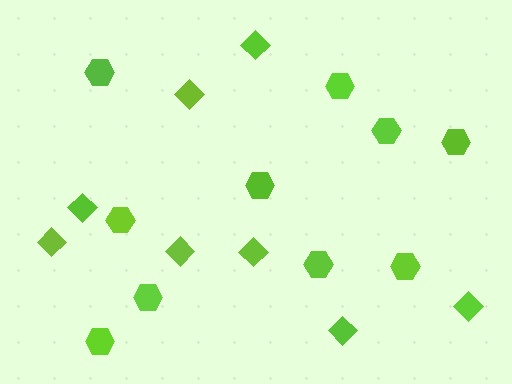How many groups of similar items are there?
There are 2 groups: one group of diamonds (8) and one group of hexagons (10).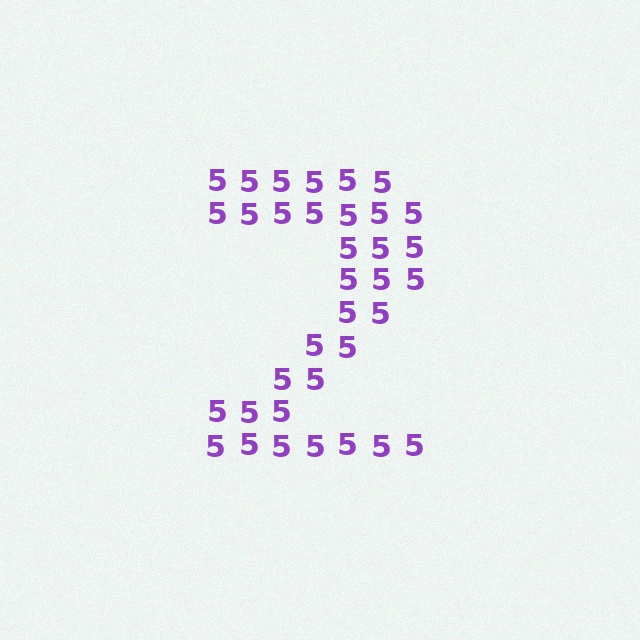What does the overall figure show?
The overall figure shows the digit 2.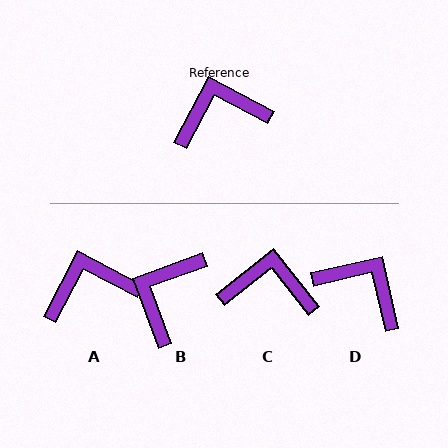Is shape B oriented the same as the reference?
No, it is off by about 48 degrees.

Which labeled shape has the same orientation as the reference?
A.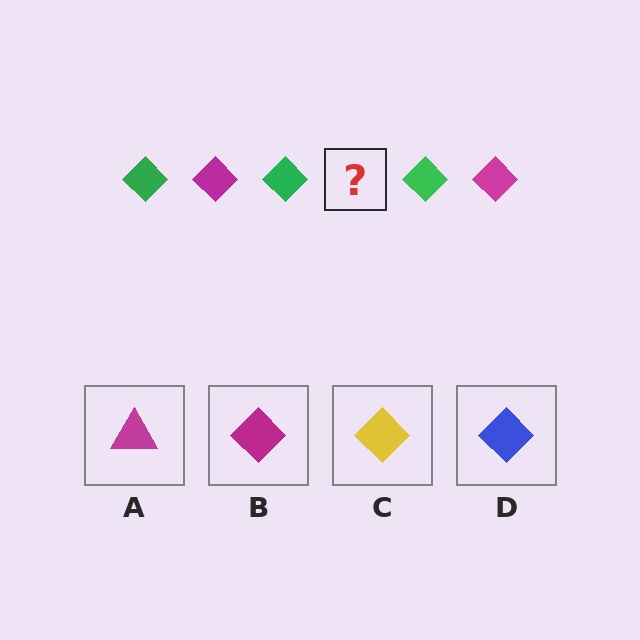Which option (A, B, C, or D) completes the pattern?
B.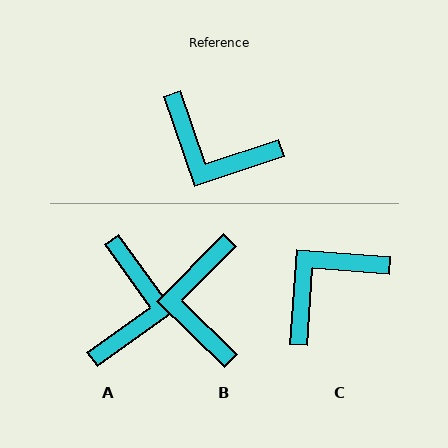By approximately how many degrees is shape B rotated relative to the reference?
Approximately 63 degrees clockwise.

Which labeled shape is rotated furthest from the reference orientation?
C, about 113 degrees away.